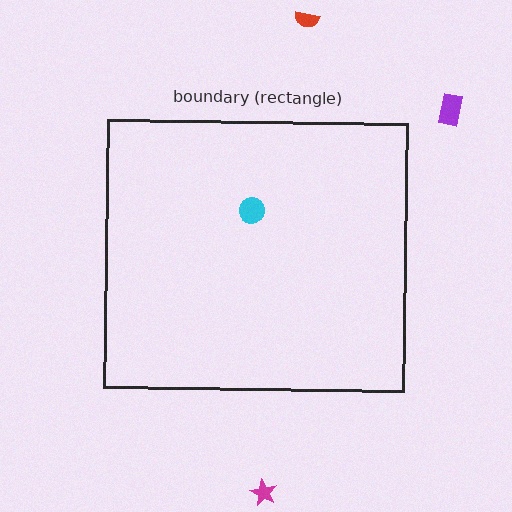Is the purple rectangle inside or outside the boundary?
Outside.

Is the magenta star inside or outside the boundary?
Outside.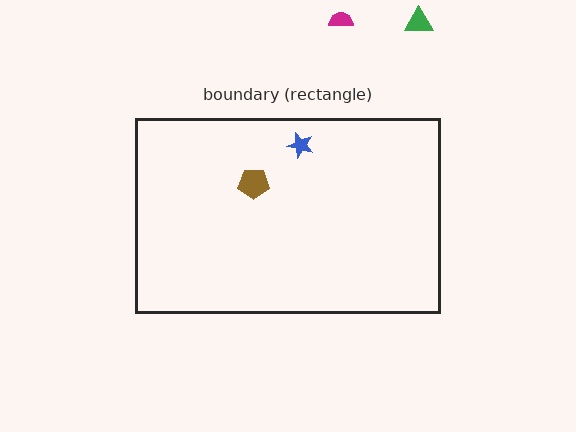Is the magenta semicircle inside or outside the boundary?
Outside.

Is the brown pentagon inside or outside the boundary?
Inside.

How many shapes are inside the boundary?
2 inside, 2 outside.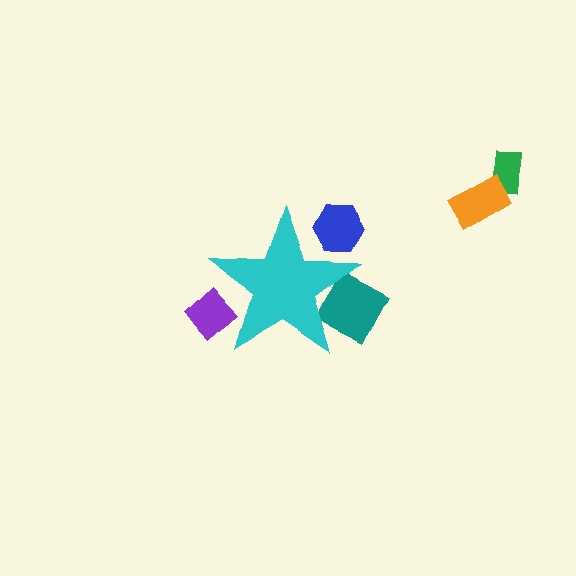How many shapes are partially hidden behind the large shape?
3 shapes are partially hidden.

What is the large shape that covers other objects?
A cyan star.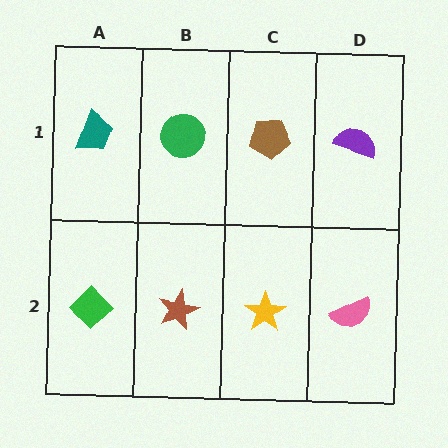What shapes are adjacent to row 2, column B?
A green circle (row 1, column B), a green diamond (row 2, column A), a yellow star (row 2, column C).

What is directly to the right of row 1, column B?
A brown pentagon.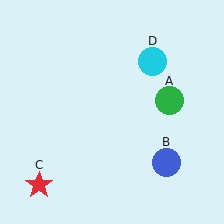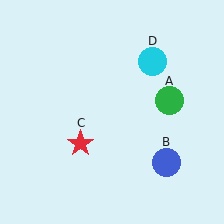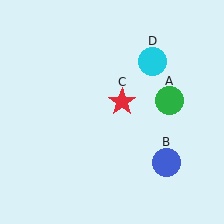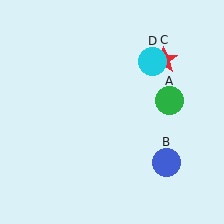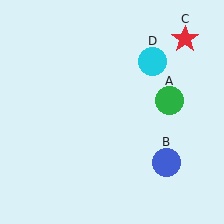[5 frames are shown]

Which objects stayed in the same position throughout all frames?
Green circle (object A) and blue circle (object B) and cyan circle (object D) remained stationary.